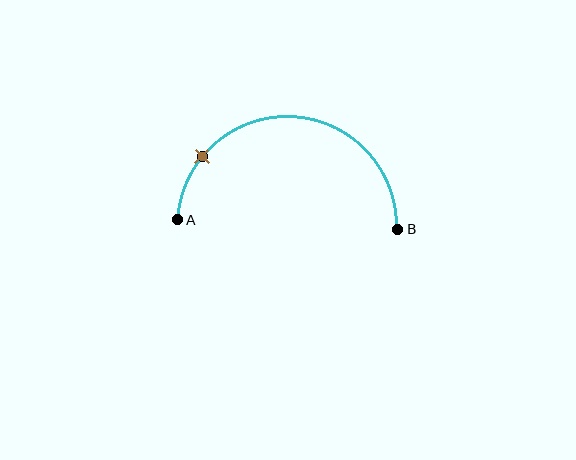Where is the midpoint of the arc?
The arc midpoint is the point on the curve farthest from the straight line joining A and B. It sits above that line.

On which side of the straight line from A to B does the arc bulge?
The arc bulges above the straight line connecting A and B.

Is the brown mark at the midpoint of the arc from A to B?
No. The brown mark lies on the arc but is closer to endpoint A. The arc midpoint would be at the point on the curve equidistant along the arc from both A and B.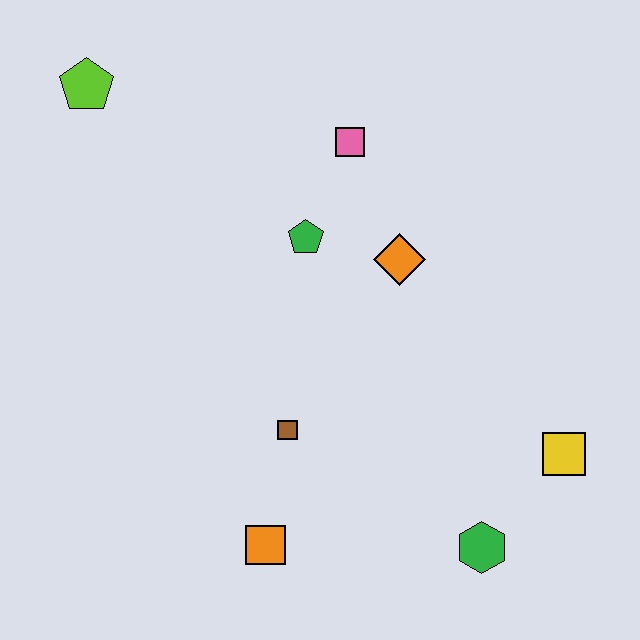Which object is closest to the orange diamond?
The green pentagon is closest to the orange diamond.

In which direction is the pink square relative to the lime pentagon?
The pink square is to the right of the lime pentagon.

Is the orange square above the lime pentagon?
No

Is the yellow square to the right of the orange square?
Yes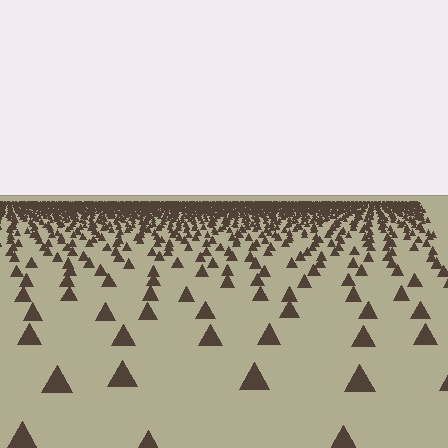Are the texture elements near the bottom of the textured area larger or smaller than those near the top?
Larger. Near the bottom, elements are closer to the viewer and appear at a bigger on-screen size.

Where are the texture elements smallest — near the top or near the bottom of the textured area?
Near the top.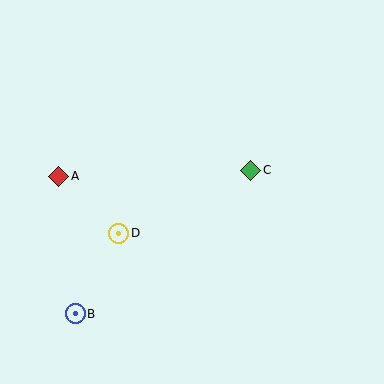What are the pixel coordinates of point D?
Point D is at (119, 233).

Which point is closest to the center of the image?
Point C at (251, 170) is closest to the center.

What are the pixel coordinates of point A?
Point A is at (59, 176).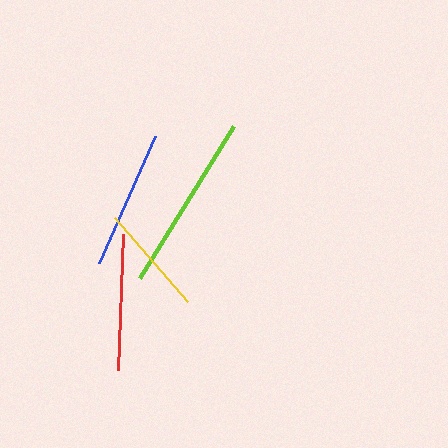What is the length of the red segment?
The red segment is approximately 136 pixels long.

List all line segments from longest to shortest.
From longest to shortest: lime, blue, red, yellow.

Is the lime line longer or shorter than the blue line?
The lime line is longer than the blue line.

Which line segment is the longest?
The lime line is the longest at approximately 179 pixels.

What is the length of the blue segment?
The blue segment is approximately 139 pixels long.